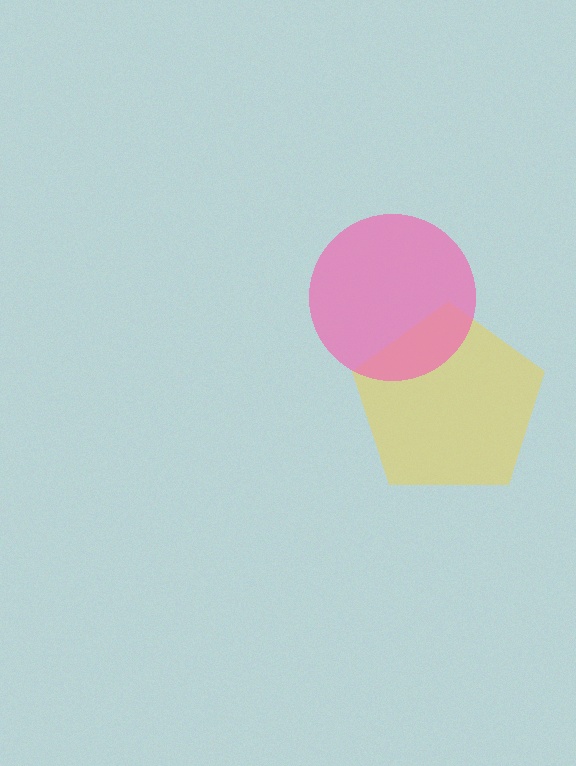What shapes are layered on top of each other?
The layered shapes are: a yellow pentagon, a pink circle.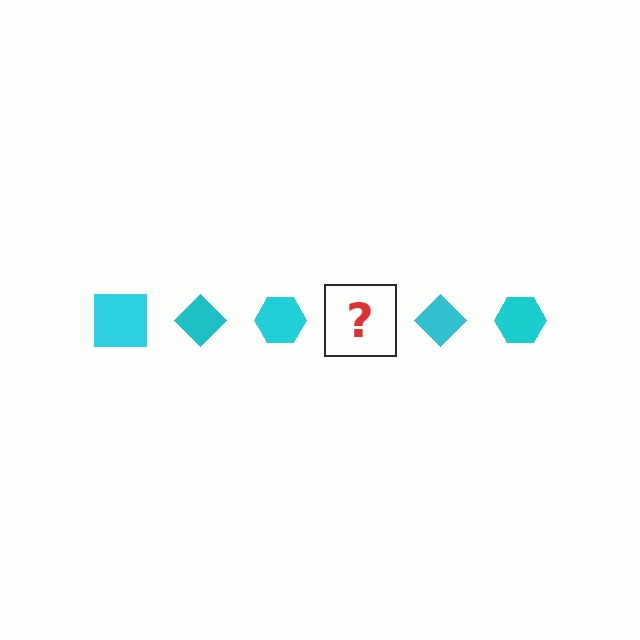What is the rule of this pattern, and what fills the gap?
The rule is that the pattern cycles through square, diamond, hexagon shapes in cyan. The gap should be filled with a cyan square.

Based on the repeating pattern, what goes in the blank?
The blank should be a cyan square.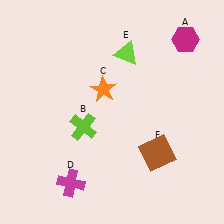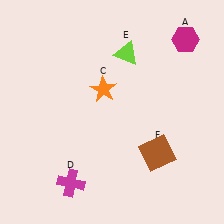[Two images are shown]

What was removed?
The lime cross (B) was removed in Image 2.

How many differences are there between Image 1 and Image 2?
There is 1 difference between the two images.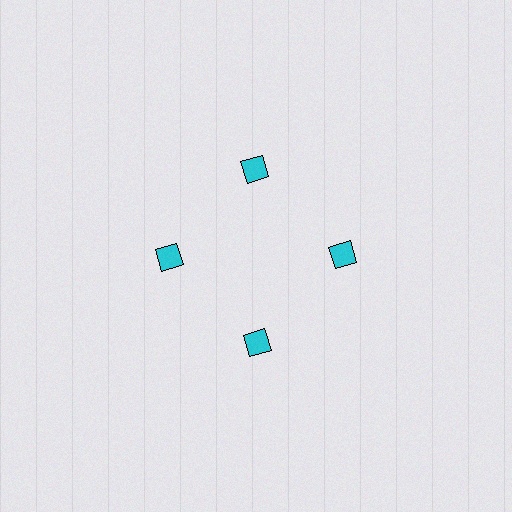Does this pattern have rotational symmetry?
Yes, this pattern has 4-fold rotational symmetry. It looks the same after rotating 90 degrees around the center.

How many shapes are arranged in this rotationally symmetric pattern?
There are 4 shapes, arranged in 4 groups of 1.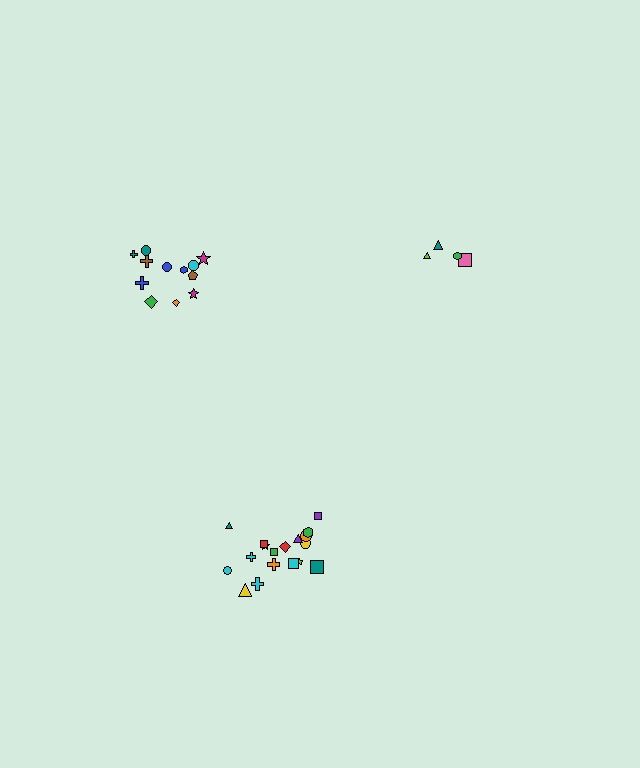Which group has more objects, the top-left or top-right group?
The top-left group.